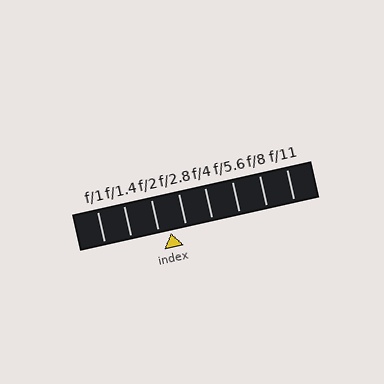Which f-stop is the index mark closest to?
The index mark is closest to f/2.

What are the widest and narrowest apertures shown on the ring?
The widest aperture shown is f/1 and the narrowest is f/11.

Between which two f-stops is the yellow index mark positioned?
The index mark is between f/2 and f/2.8.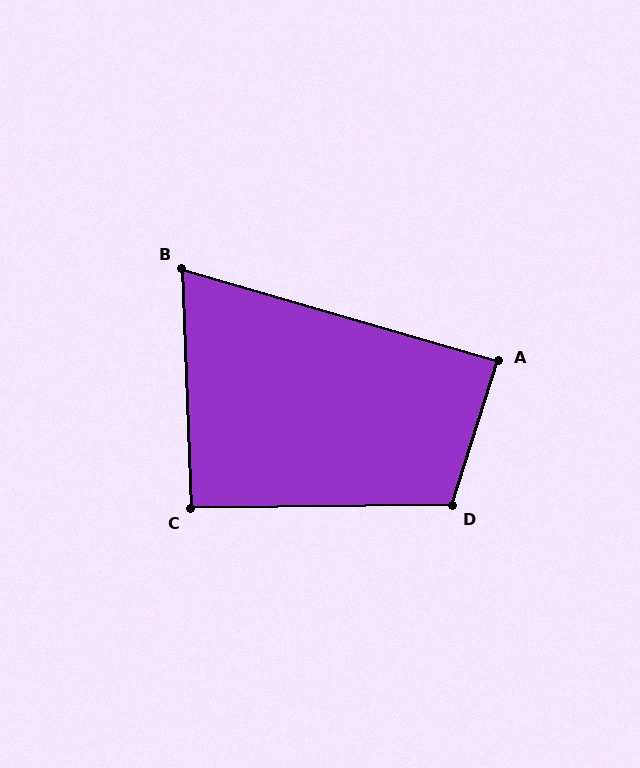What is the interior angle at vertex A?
Approximately 89 degrees (approximately right).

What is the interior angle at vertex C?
Approximately 91 degrees (approximately right).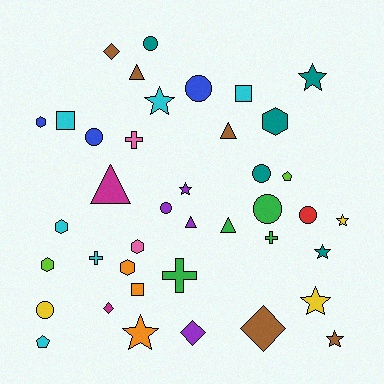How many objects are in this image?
There are 40 objects.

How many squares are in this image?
There are 3 squares.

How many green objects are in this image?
There are 4 green objects.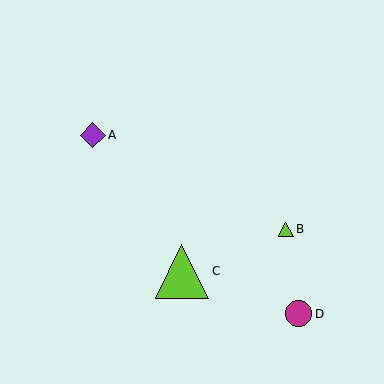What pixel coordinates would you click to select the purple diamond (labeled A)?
Click at (93, 135) to select the purple diamond A.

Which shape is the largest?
The lime triangle (labeled C) is the largest.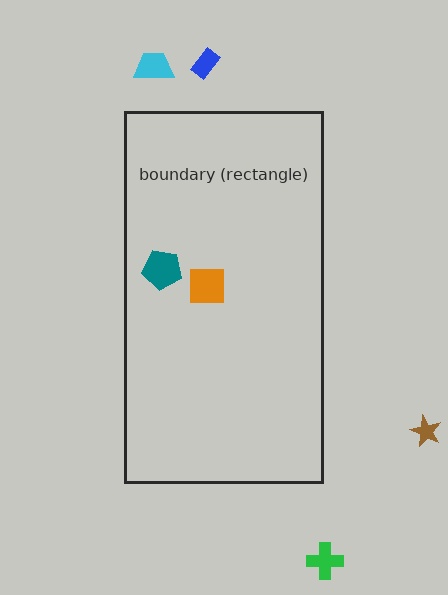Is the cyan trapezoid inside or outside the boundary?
Outside.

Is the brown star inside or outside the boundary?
Outside.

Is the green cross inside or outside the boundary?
Outside.